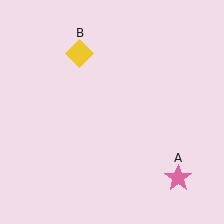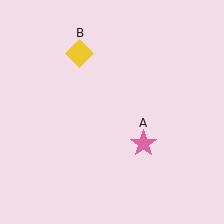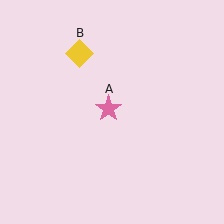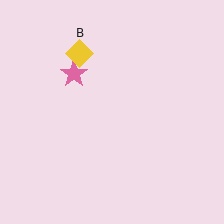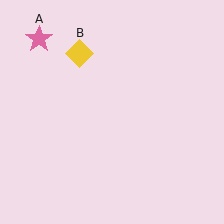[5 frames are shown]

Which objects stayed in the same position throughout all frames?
Yellow diamond (object B) remained stationary.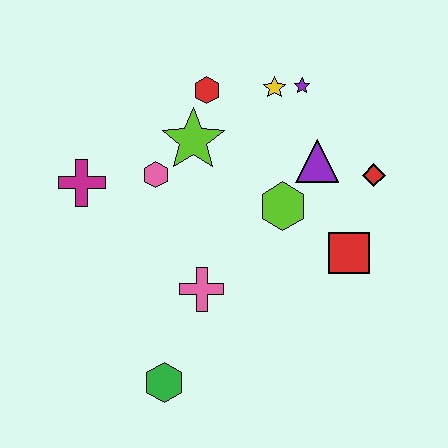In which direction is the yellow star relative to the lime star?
The yellow star is to the right of the lime star.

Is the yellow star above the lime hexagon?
Yes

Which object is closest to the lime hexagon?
The purple triangle is closest to the lime hexagon.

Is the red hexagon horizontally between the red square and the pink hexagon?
Yes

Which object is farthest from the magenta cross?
The red diamond is farthest from the magenta cross.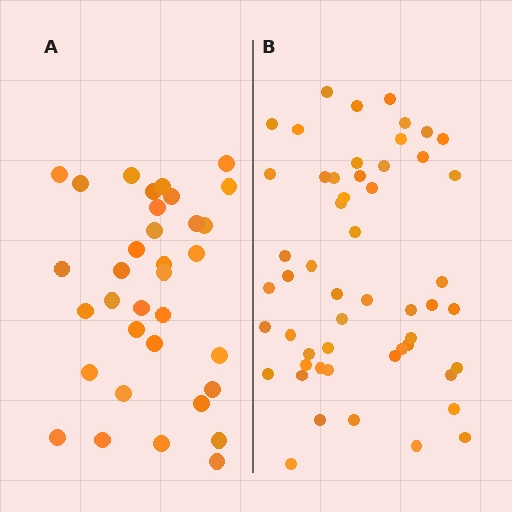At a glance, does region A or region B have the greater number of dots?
Region B (the right region) has more dots.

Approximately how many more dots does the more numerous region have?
Region B has approximately 20 more dots than region A.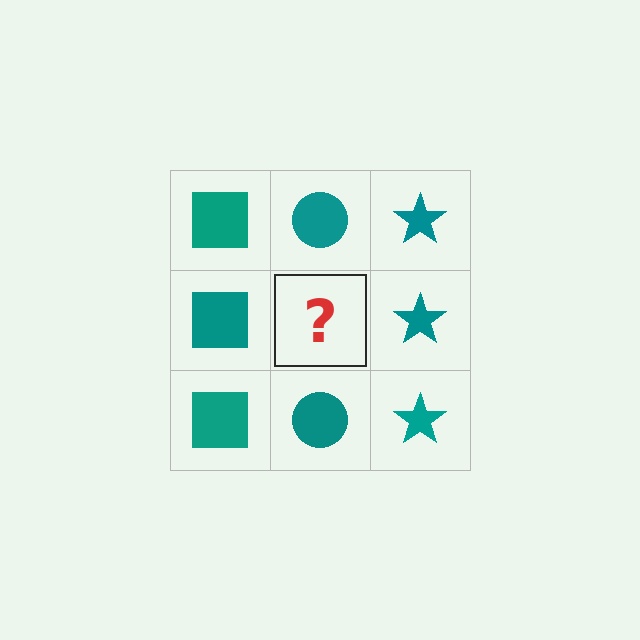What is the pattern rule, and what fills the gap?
The rule is that each column has a consistent shape. The gap should be filled with a teal circle.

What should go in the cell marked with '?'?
The missing cell should contain a teal circle.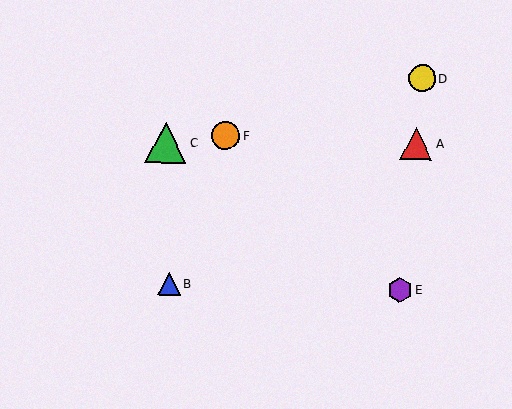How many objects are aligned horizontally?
2 objects (B, E) are aligned horizontally.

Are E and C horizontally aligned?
No, E is at y≈290 and C is at y≈142.